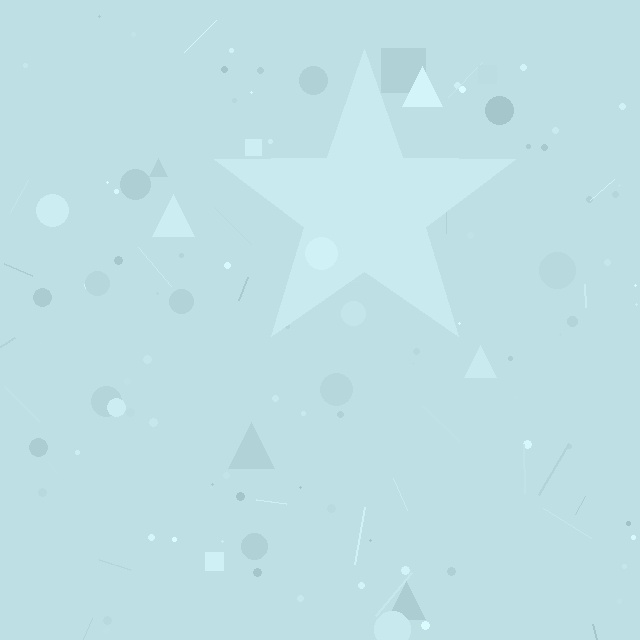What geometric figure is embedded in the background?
A star is embedded in the background.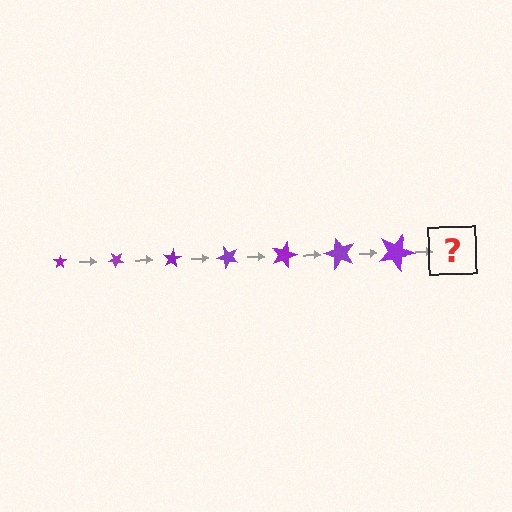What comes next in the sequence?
The next element should be a star, larger than the previous one and rotated 280 degrees from the start.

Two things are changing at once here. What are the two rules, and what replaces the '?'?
The two rules are that the star grows larger each step and it rotates 40 degrees each step. The '?' should be a star, larger than the previous one and rotated 280 degrees from the start.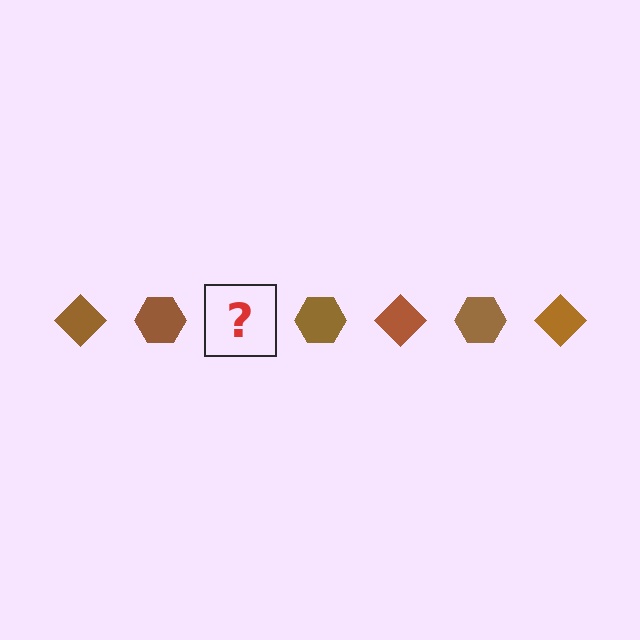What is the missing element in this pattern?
The missing element is a brown diamond.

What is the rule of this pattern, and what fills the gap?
The rule is that the pattern cycles through diamond, hexagon shapes in brown. The gap should be filled with a brown diamond.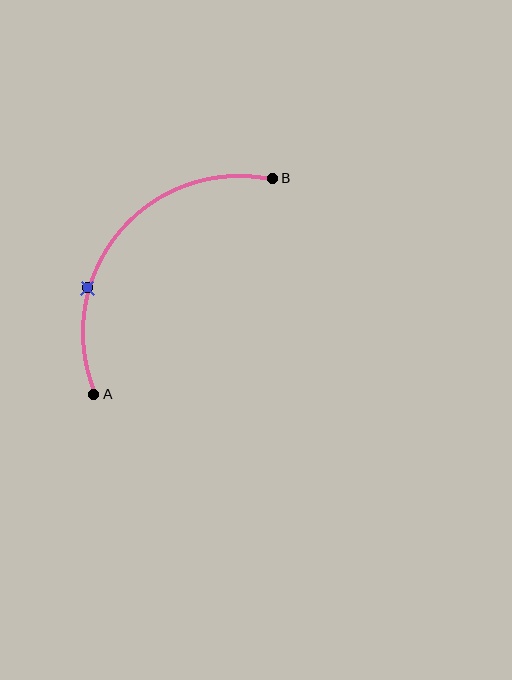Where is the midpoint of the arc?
The arc midpoint is the point on the curve farthest from the straight line joining A and B. It sits above and to the left of that line.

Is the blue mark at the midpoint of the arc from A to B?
No. The blue mark lies on the arc but is closer to endpoint A. The arc midpoint would be at the point on the curve equidistant along the arc from both A and B.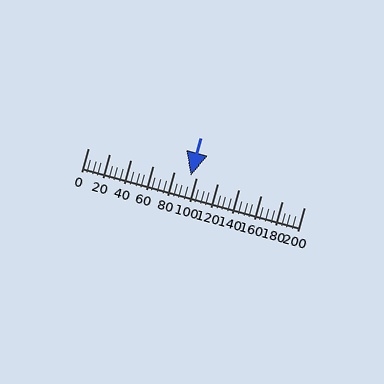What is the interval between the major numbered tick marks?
The major tick marks are spaced 20 units apart.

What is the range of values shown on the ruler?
The ruler shows values from 0 to 200.